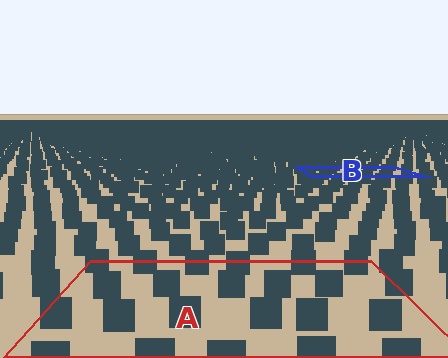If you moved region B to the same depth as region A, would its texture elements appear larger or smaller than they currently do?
They would appear larger. At a closer depth, the same texture elements are projected at a bigger on-screen size.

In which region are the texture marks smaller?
The texture marks are smaller in region B, because it is farther away.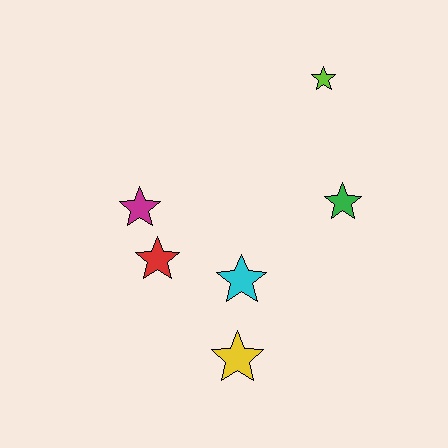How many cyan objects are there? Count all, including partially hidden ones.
There is 1 cyan object.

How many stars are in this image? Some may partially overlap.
There are 6 stars.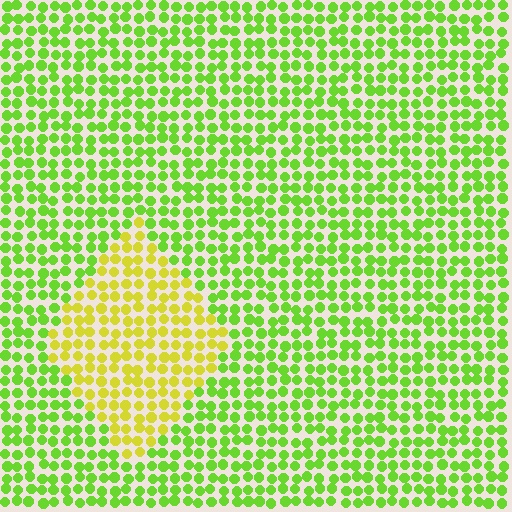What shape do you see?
I see a diamond.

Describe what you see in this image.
The image is filled with small lime elements in a uniform arrangement. A diamond-shaped region is visible where the elements are tinted to a slightly different hue, forming a subtle color boundary.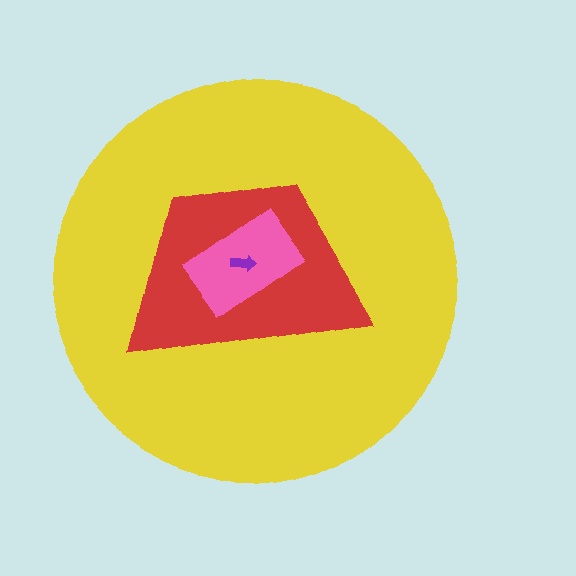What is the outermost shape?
The yellow circle.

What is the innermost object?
The purple arrow.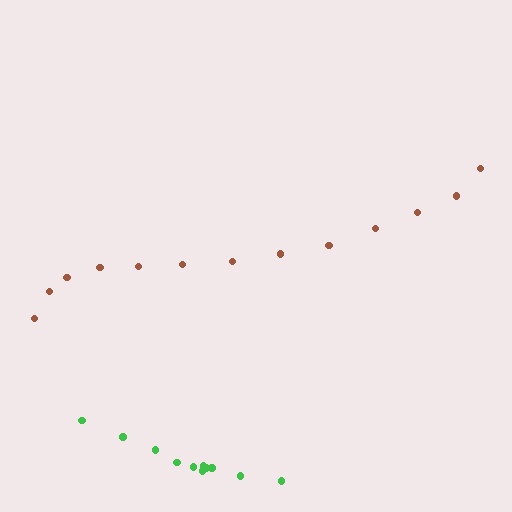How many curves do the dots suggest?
There are 2 distinct paths.